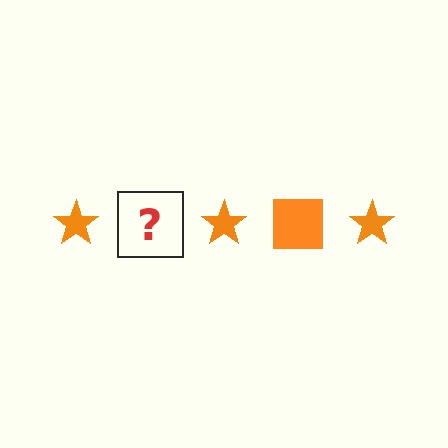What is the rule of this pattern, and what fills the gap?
The rule is that the pattern cycles through star, square shapes in orange. The gap should be filled with an orange square.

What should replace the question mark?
The question mark should be replaced with an orange square.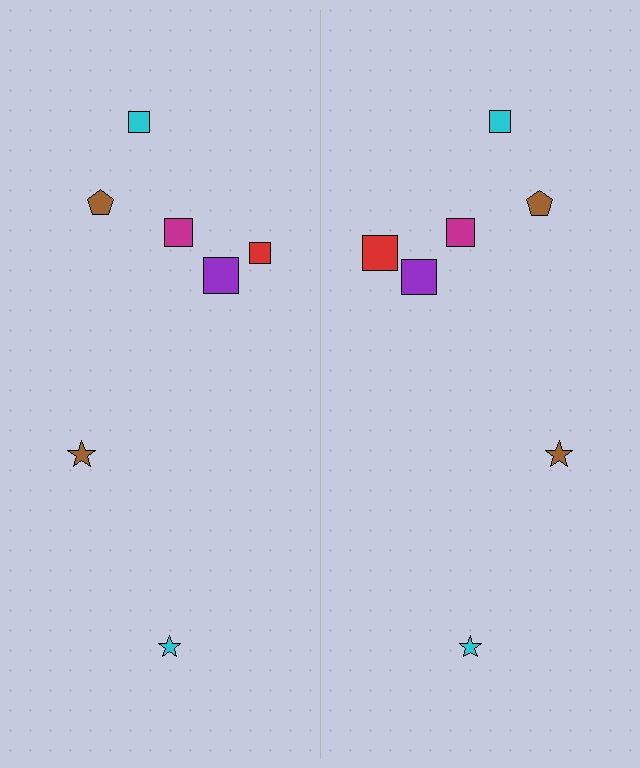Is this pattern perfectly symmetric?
No, the pattern is not perfectly symmetric. The red square on the right side has a different size than its mirror counterpart.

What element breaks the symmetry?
The red square on the right side has a different size than its mirror counterpart.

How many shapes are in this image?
There are 14 shapes in this image.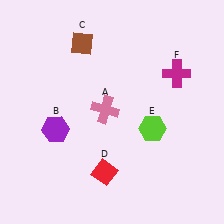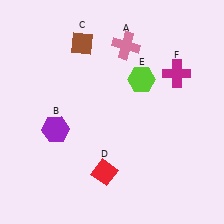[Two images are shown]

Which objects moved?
The objects that moved are: the pink cross (A), the lime hexagon (E).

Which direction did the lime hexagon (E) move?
The lime hexagon (E) moved up.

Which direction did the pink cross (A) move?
The pink cross (A) moved up.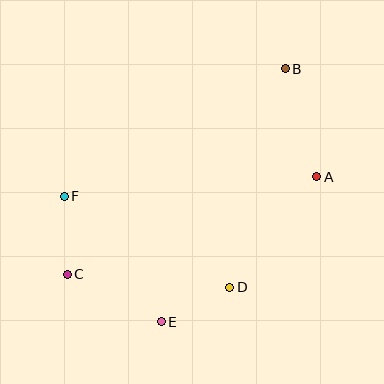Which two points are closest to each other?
Points D and E are closest to each other.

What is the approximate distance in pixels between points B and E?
The distance between B and E is approximately 282 pixels.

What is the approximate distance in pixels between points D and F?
The distance between D and F is approximately 189 pixels.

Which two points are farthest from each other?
Points B and C are farthest from each other.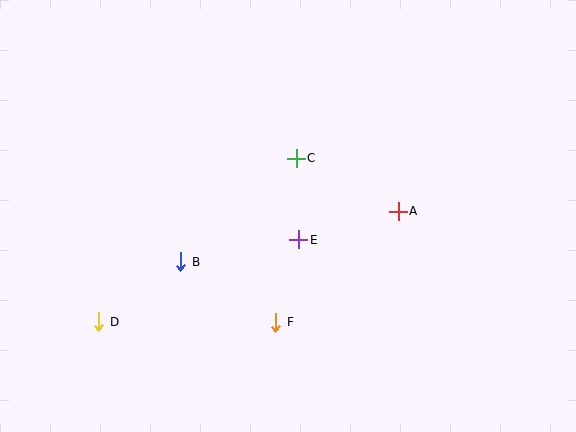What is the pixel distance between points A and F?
The distance between A and F is 165 pixels.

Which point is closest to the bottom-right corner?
Point A is closest to the bottom-right corner.